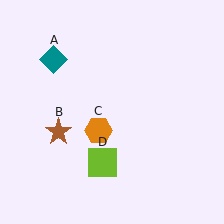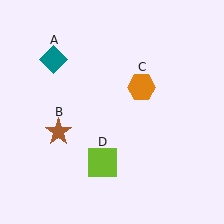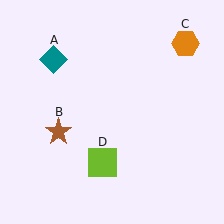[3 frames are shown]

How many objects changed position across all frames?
1 object changed position: orange hexagon (object C).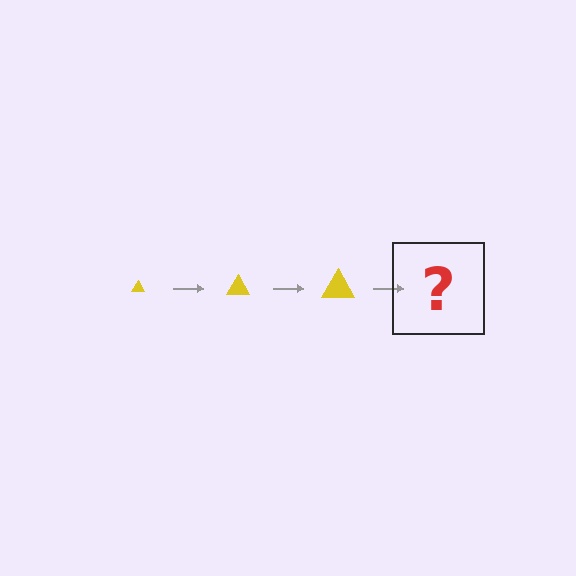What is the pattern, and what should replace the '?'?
The pattern is that the triangle gets progressively larger each step. The '?' should be a yellow triangle, larger than the previous one.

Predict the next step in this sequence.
The next step is a yellow triangle, larger than the previous one.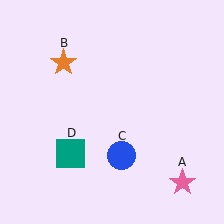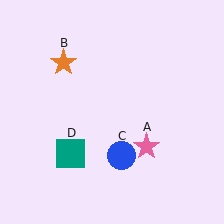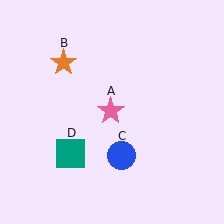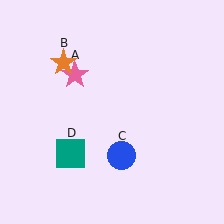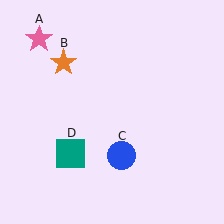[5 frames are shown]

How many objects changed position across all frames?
1 object changed position: pink star (object A).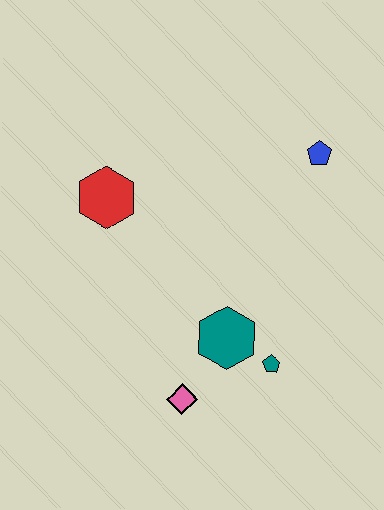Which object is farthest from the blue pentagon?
The pink diamond is farthest from the blue pentagon.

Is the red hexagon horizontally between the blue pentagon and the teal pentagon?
No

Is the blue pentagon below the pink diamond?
No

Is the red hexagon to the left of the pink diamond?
Yes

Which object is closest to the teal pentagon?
The teal hexagon is closest to the teal pentagon.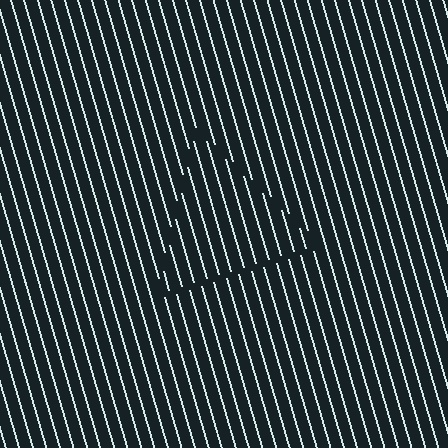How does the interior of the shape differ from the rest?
The interior of the shape contains the same grating, shifted by half a period — the contour is defined by the phase discontinuity where line-ends from the inner and outer gratings abut.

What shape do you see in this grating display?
An illusory triangle. The interior of the shape contains the same grating, shifted by half a period — the contour is defined by the phase discontinuity where line-ends from the inner and outer gratings abut.